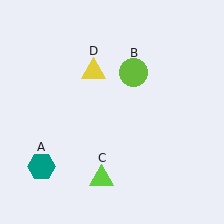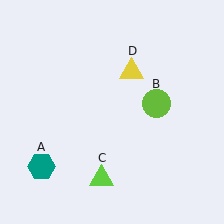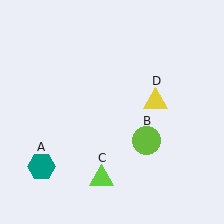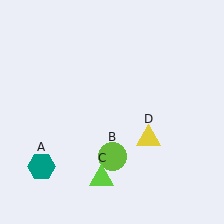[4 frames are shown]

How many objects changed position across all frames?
2 objects changed position: lime circle (object B), yellow triangle (object D).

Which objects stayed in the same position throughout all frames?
Teal hexagon (object A) and lime triangle (object C) remained stationary.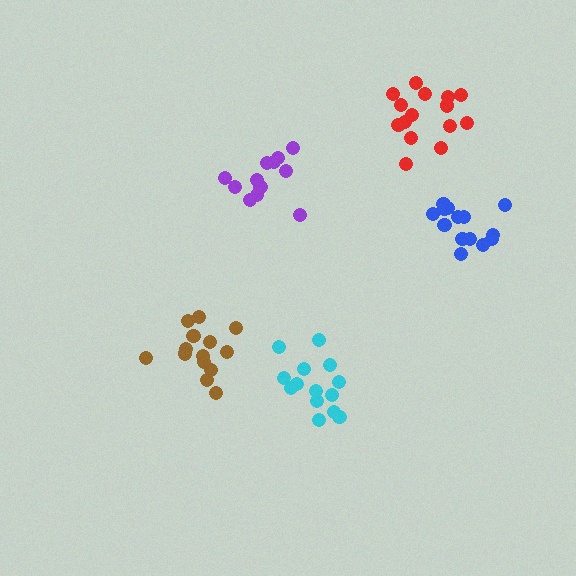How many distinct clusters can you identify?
There are 5 distinct clusters.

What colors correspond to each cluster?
The clusters are colored: cyan, brown, red, purple, blue.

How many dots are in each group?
Group 1: 14 dots, Group 2: 14 dots, Group 3: 15 dots, Group 4: 13 dots, Group 5: 14 dots (70 total).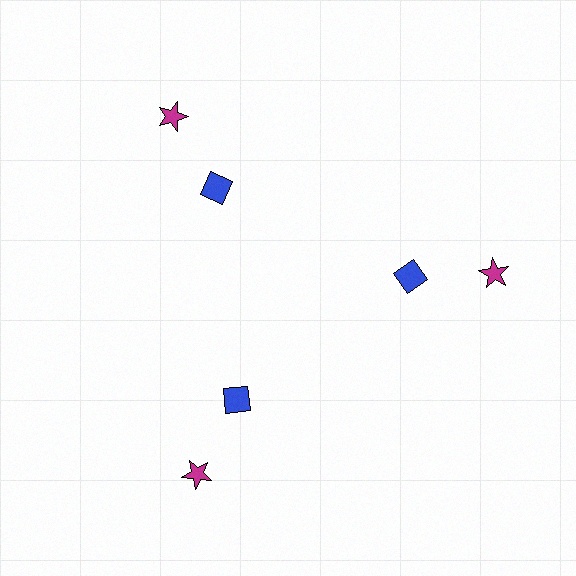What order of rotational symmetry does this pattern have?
This pattern has 3-fold rotational symmetry.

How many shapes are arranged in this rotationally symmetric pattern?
There are 6 shapes, arranged in 3 groups of 2.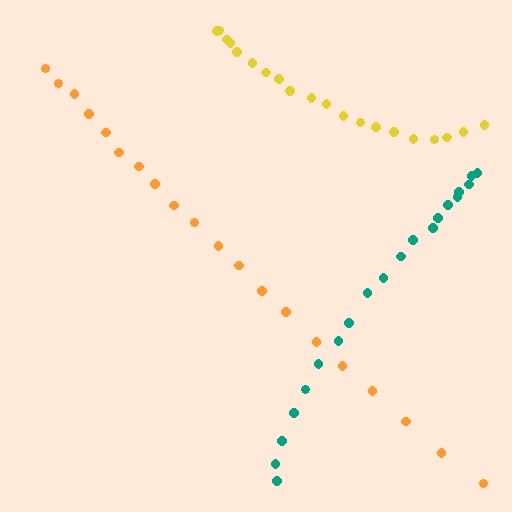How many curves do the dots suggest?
There are 3 distinct paths.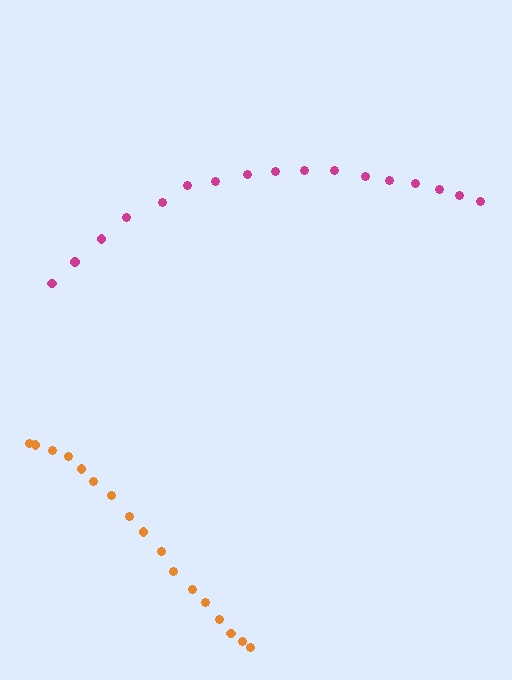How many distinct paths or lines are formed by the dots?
There are 2 distinct paths.